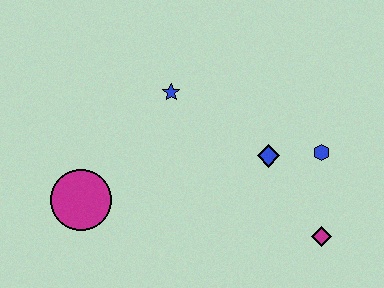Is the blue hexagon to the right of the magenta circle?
Yes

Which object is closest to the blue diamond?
The blue hexagon is closest to the blue diamond.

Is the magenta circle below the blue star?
Yes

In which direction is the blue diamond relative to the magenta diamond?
The blue diamond is above the magenta diamond.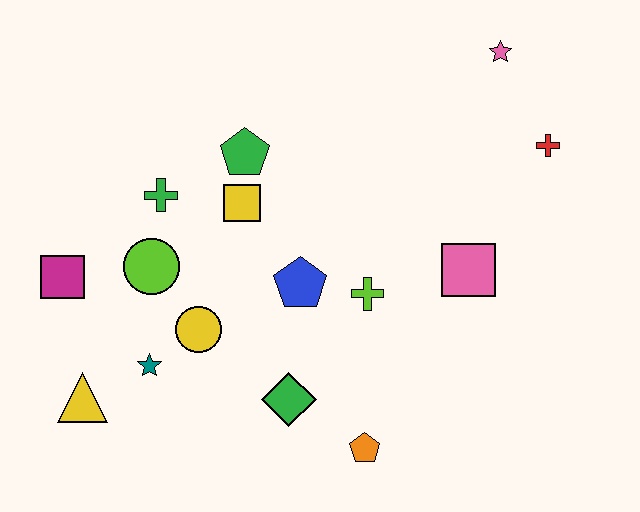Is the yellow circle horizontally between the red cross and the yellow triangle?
Yes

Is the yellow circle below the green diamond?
No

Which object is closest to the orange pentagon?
The green diamond is closest to the orange pentagon.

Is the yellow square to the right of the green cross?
Yes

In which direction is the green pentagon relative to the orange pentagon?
The green pentagon is above the orange pentagon.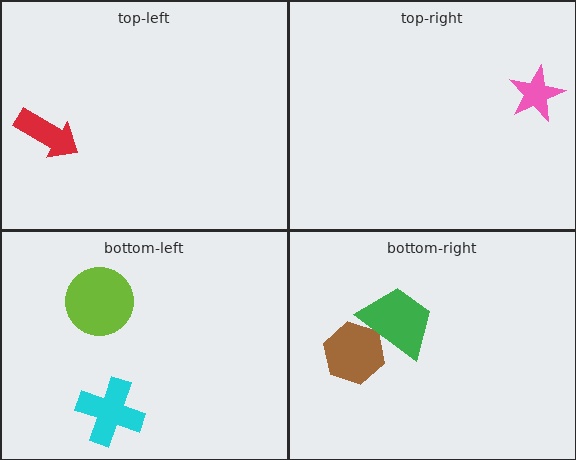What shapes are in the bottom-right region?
The brown hexagon, the green trapezoid.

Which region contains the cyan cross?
The bottom-left region.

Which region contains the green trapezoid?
The bottom-right region.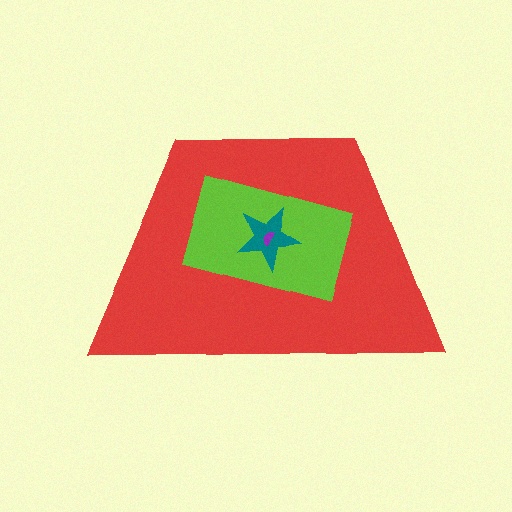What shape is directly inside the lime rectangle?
The teal star.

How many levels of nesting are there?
4.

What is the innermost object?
The purple semicircle.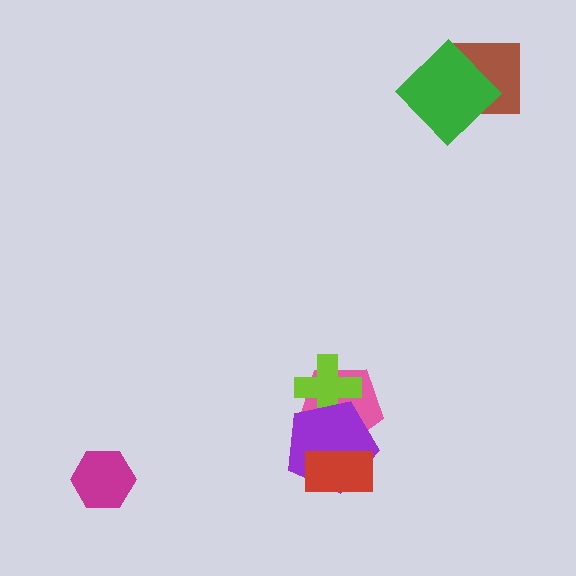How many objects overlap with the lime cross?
2 objects overlap with the lime cross.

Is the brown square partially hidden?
Yes, it is partially covered by another shape.